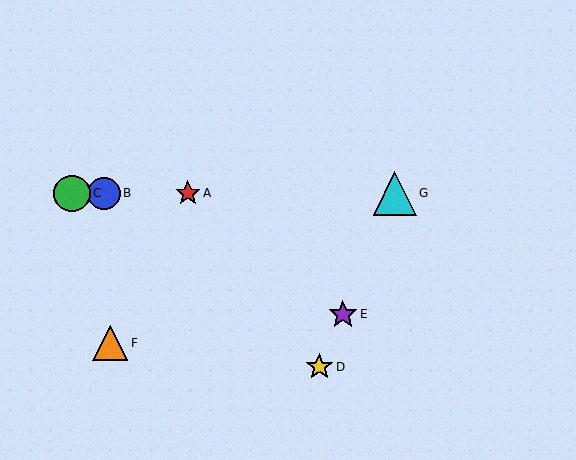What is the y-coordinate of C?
Object C is at y≈193.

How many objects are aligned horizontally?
4 objects (A, B, C, G) are aligned horizontally.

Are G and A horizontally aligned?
Yes, both are at y≈193.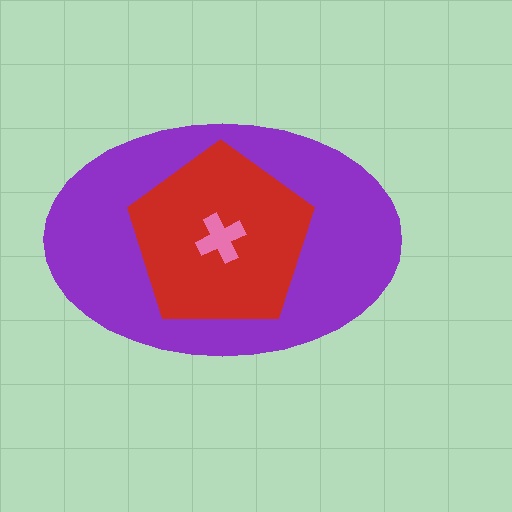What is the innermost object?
The pink cross.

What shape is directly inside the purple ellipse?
The red pentagon.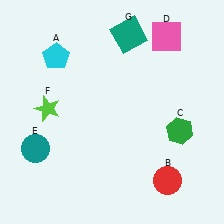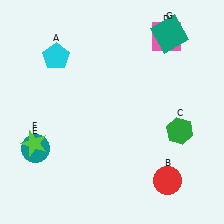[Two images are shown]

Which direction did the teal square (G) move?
The teal square (G) moved right.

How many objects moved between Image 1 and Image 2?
2 objects moved between the two images.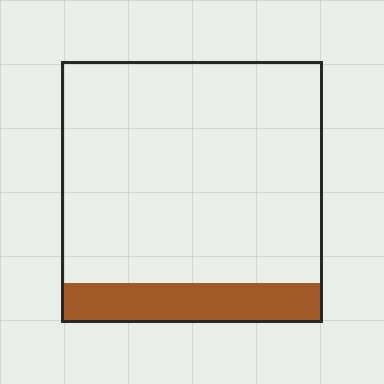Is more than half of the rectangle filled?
No.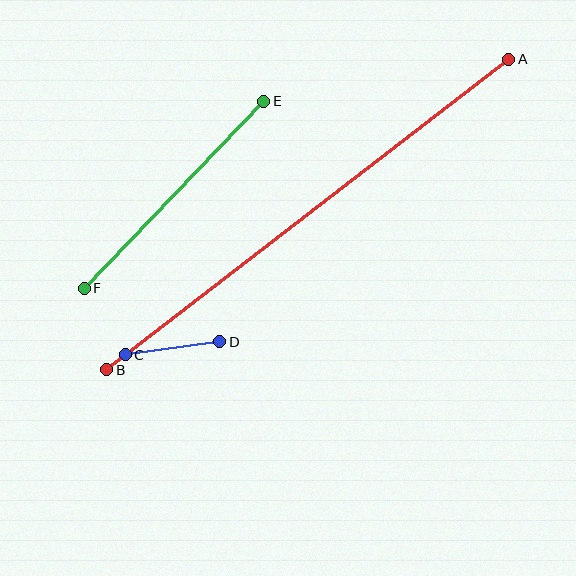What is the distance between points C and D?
The distance is approximately 95 pixels.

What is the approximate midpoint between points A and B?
The midpoint is at approximately (308, 214) pixels.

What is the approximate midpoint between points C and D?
The midpoint is at approximately (173, 348) pixels.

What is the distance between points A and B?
The distance is approximately 508 pixels.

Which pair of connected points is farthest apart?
Points A and B are farthest apart.